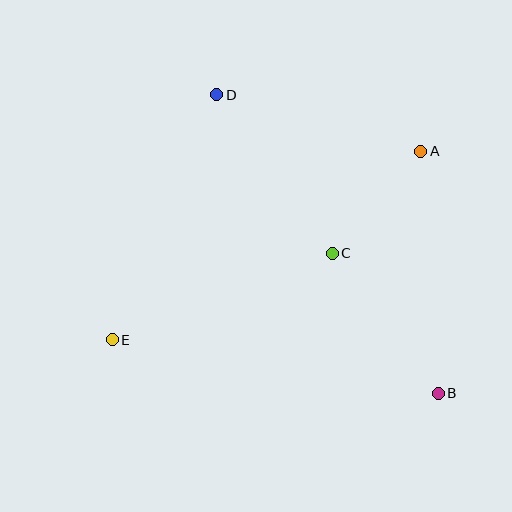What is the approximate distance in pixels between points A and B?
The distance between A and B is approximately 243 pixels.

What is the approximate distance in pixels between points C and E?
The distance between C and E is approximately 237 pixels.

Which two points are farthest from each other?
Points B and D are farthest from each other.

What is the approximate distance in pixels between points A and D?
The distance between A and D is approximately 212 pixels.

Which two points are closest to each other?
Points A and C are closest to each other.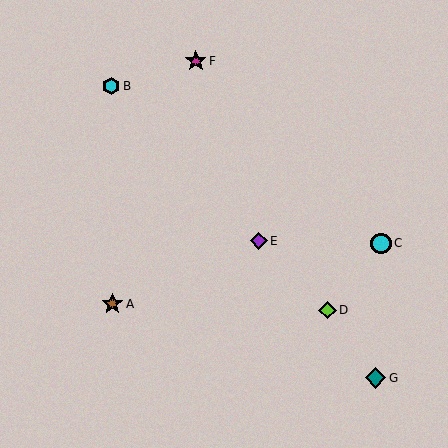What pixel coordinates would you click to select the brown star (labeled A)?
Click at (112, 304) to select the brown star A.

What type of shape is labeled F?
Shape F is a magenta star.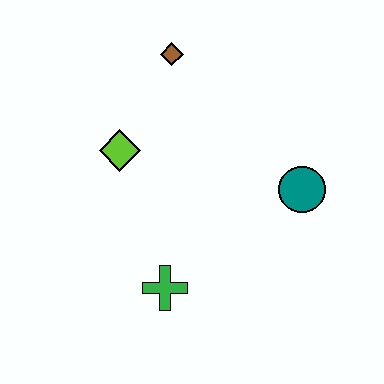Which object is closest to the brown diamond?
The lime diamond is closest to the brown diamond.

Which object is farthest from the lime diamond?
The teal circle is farthest from the lime diamond.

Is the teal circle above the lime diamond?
No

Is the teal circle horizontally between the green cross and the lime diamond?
No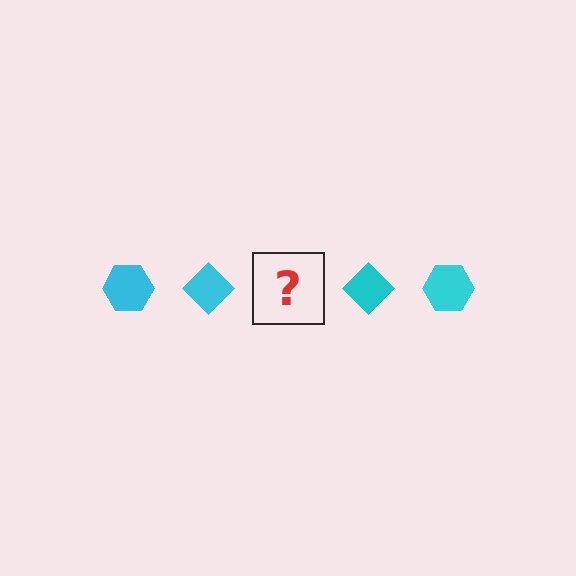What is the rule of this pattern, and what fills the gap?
The rule is that the pattern cycles through hexagon, diamond shapes in cyan. The gap should be filled with a cyan hexagon.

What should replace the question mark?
The question mark should be replaced with a cyan hexagon.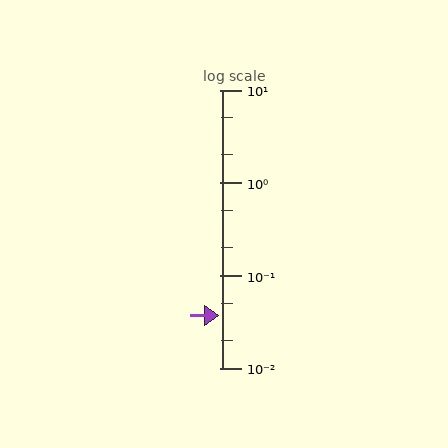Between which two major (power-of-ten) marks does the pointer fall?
The pointer is between 0.01 and 0.1.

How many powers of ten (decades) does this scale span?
The scale spans 3 decades, from 0.01 to 10.